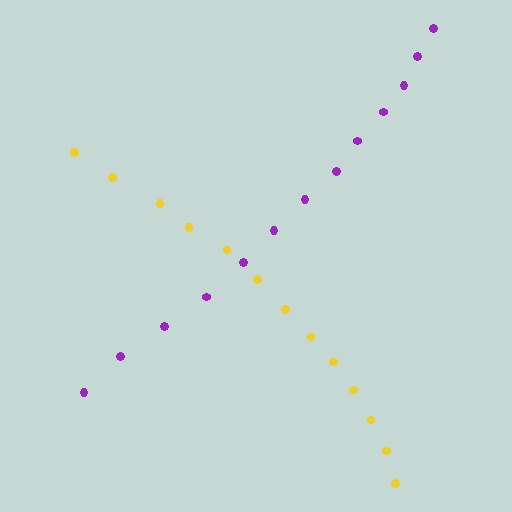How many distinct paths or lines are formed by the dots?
There are 2 distinct paths.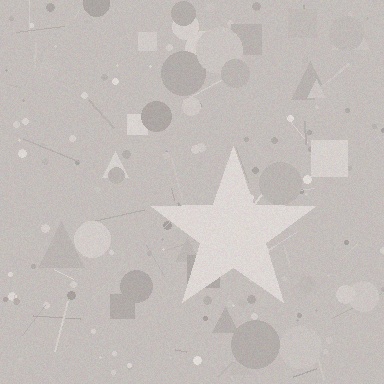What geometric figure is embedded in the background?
A star is embedded in the background.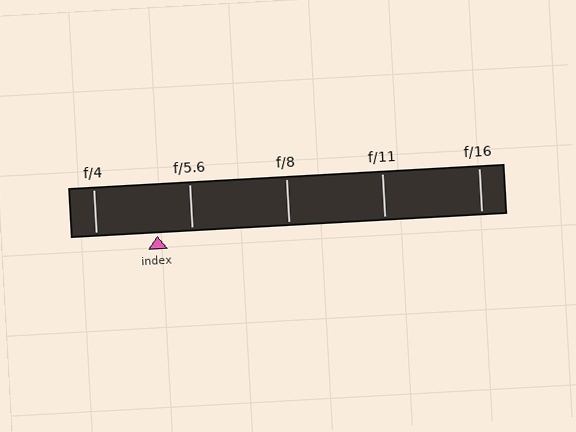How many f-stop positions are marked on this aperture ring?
There are 5 f-stop positions marked.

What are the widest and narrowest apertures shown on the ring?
The widest aperture shown is f/4 and the narrowest is f/16.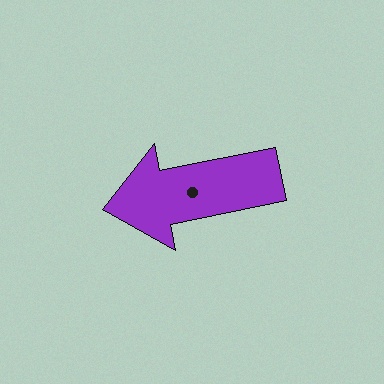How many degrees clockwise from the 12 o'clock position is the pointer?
Approximately 259 degrees.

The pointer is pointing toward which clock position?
Roughly 9 o'clock.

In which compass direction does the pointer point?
West.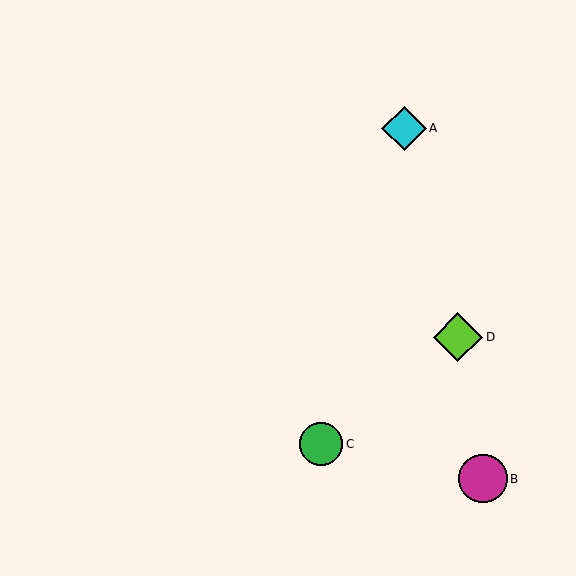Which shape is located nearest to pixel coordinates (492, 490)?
The magenta circle (labeled B) at (483, 479) is nearest to that location.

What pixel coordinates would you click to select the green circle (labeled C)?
Click at (321, 444) to select the green circle C.